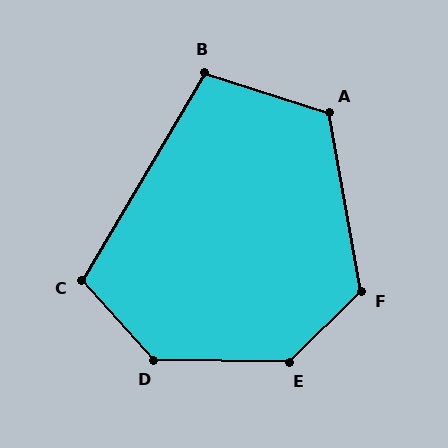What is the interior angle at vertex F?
Approximately 124 degrees (obtuse).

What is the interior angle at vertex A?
Approximately 118 degrees (obtuse).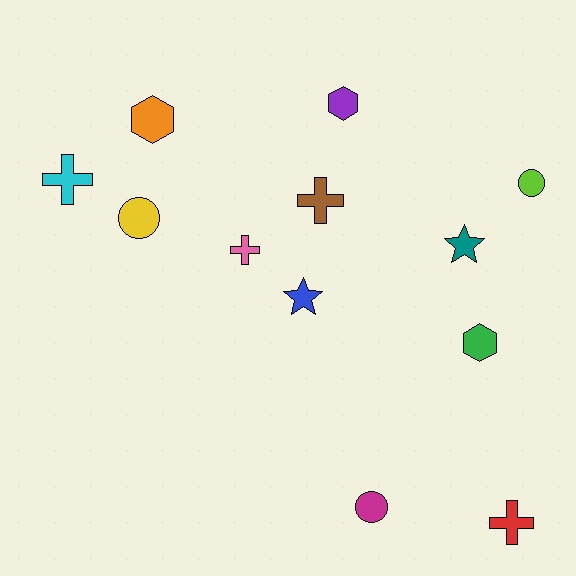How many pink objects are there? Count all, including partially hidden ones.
There is 1 pink object.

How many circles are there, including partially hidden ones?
There are 3 circles.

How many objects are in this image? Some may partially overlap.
There are 12 objects.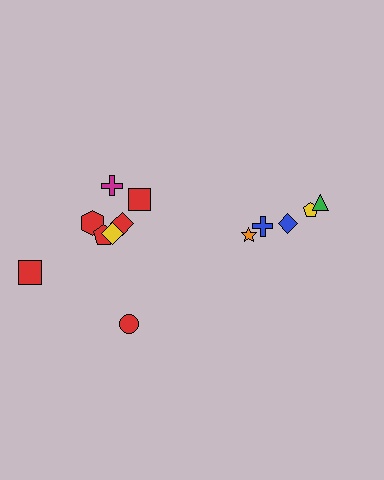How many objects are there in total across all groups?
There are 13 objects.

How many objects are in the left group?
There are 8 objects.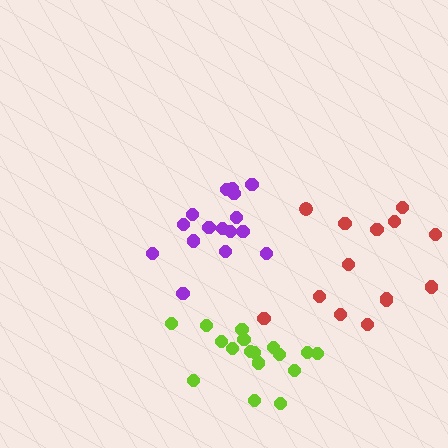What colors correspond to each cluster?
The clusters are colored: purple, red, lime.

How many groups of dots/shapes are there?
There are 3 groups.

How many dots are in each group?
Group 1: 16 dots, Group 2: 14 dots, Group 3: 17 dots (47 total).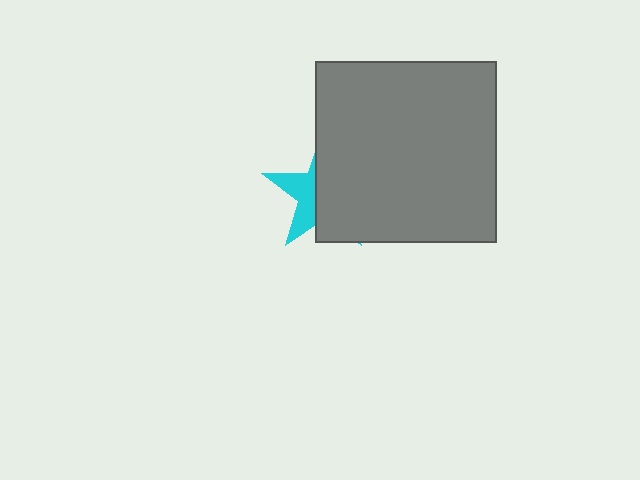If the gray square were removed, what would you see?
You would see the complete cyan star.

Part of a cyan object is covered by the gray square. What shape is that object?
It is a star.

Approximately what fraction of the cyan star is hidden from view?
Roughly 63% of the cyan star is hidden behind the gray square.